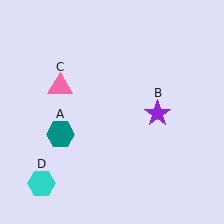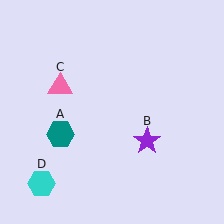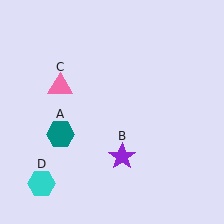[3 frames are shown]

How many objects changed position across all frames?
1 object changed position: purple star (object B).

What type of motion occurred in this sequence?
The purple star (object B) rotated clockwise around the center of the scene.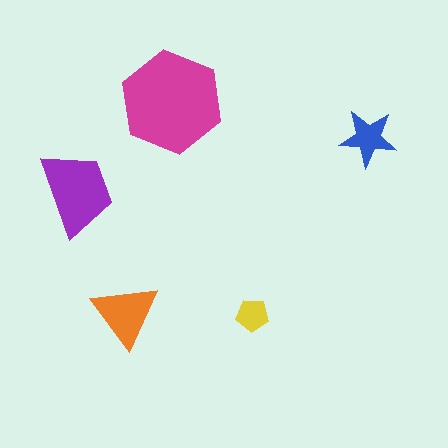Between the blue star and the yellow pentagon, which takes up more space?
The blue star.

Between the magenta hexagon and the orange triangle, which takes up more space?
The magenta hexagon.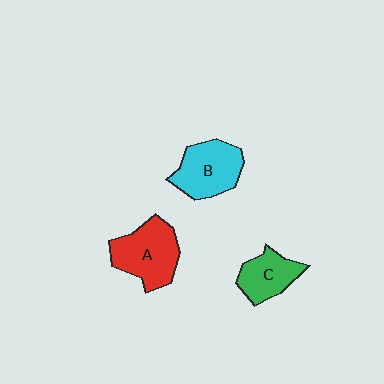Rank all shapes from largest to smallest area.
From largest to smallest: A (red), B (cyan), C (green).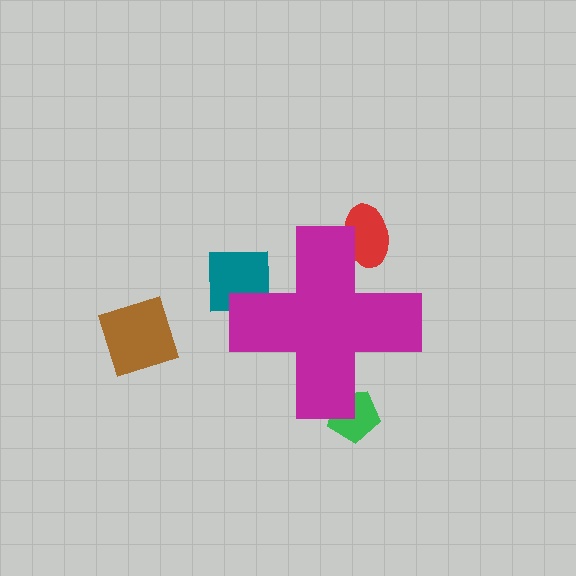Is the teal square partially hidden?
Yes, the teal square is partially hidden behind the magenta cross.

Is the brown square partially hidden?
No, the brown square is fully visible.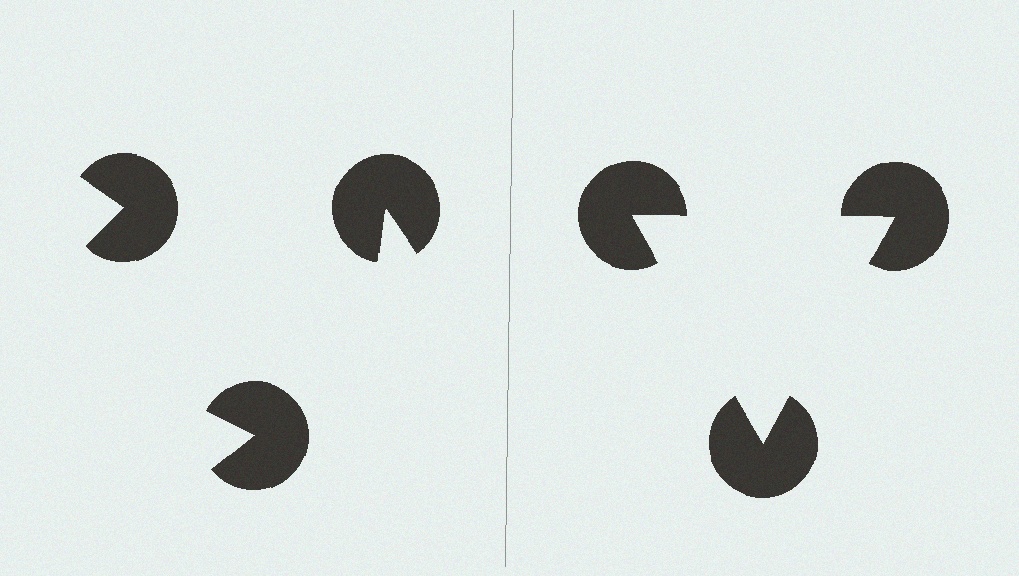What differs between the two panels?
The pac-man discs are positioned identically on both sides; only the wedge orientations differ. On the right they align to a triangle; on the left they are misaligned.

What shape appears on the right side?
An illusory triangle.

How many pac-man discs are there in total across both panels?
6 — 3 on each side.